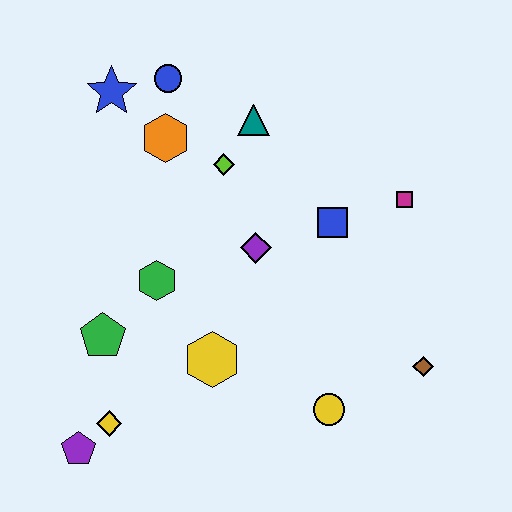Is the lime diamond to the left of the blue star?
No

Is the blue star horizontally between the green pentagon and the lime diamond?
Yes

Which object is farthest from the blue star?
The brown diamond is farthest from the blue star.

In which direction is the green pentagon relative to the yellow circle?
The green pentagon is to the left of the yellow circle.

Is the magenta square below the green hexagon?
No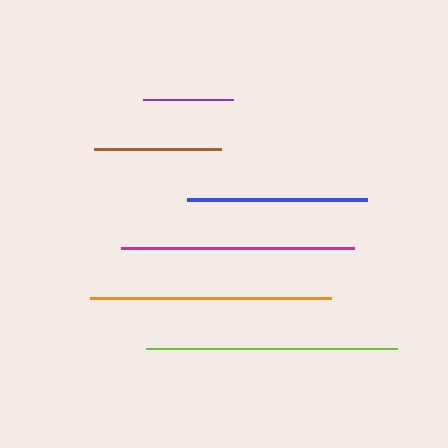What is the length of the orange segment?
The orange segment is approximately 241 pixels long.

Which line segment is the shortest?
The purple line is the shortest at approximately 89 pixels.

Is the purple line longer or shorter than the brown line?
The brown line is longer than the purple line.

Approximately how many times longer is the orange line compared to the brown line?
The orange line is approximately 1.9 times the length of the brown line.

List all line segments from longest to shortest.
From longest to shortest: lime, orange, magenta, blue, brown, purple.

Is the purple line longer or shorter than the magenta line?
The magenta line is longer than the purple line.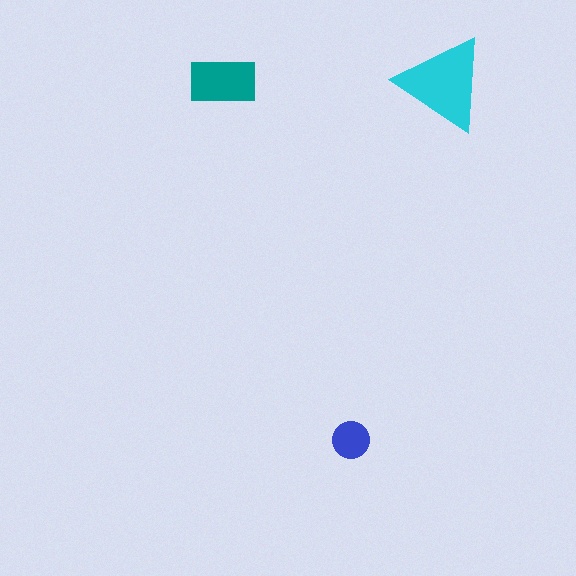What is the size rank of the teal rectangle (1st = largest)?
2nd.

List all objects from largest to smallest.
The cyan triangle, the teal rectangle, the blue circle.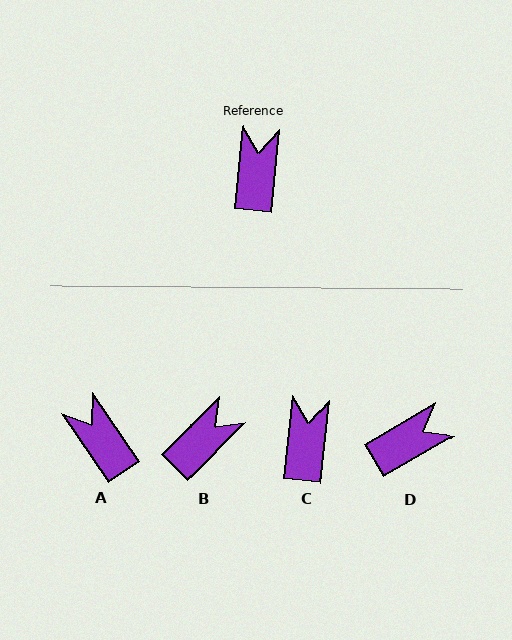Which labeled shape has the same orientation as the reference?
C.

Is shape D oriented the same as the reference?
No, it is off by about 54 degrees.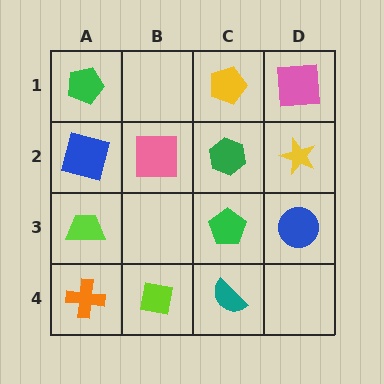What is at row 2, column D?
A yellow star.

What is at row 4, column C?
A teal semicircle.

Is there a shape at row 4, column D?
No, that cell is empty.